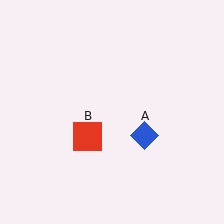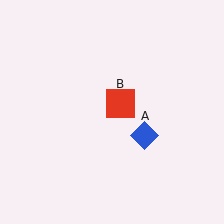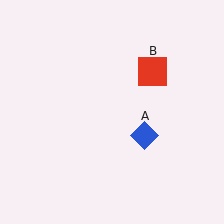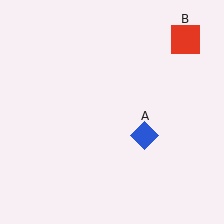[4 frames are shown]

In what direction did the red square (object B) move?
The red square (object B) moved up and to the right.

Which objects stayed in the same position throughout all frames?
Blue diamond (object A) remained stationary.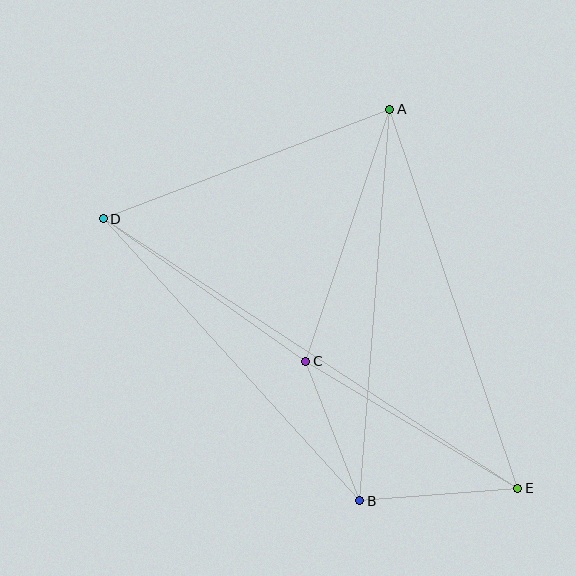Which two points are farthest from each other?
Points D and E are farthest from each other.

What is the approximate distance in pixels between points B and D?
The distance between B and D is approximately 381 pixels.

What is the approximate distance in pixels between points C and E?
The distance between C and E is approximately 247 pixels.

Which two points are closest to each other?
Points B and C are closest to each other.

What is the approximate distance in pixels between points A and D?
The distance between A and D is approximately 307 pixels.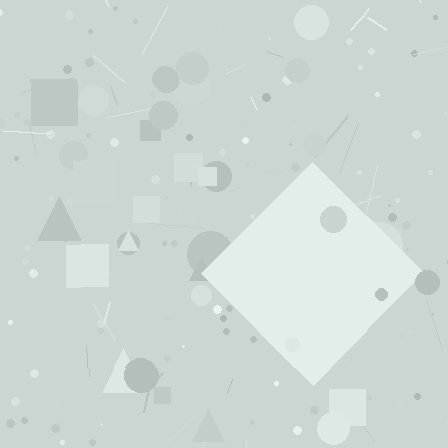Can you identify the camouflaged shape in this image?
The camouflaged shape is a diamond.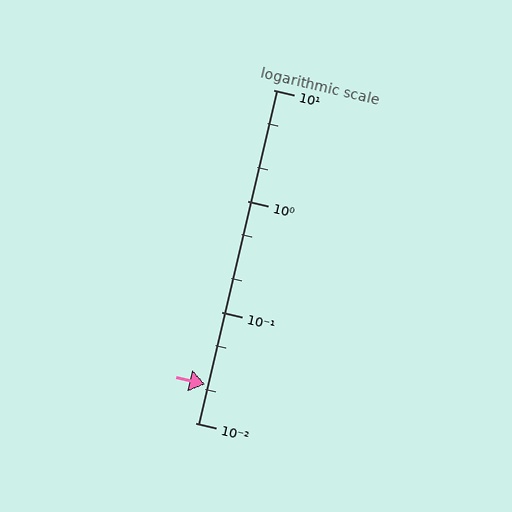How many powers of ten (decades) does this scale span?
The scale spans 3 decades, from 0.01 to 10.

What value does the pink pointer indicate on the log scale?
The pointer indicates approximately 0.022.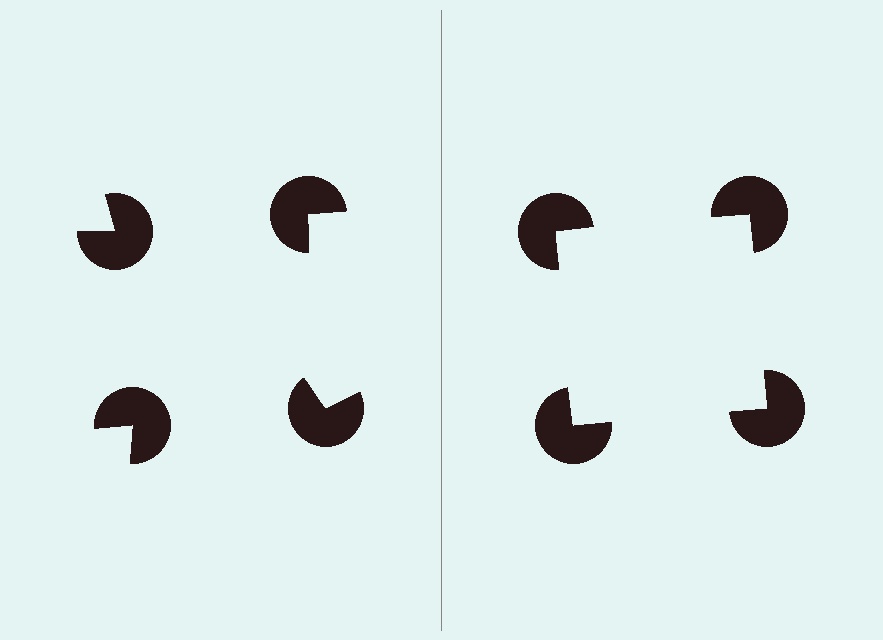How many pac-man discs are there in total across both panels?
8 — 4 on each side.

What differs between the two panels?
The pac-man discs are positioned identically on both sides; only the wedge orientations differ. On the right they align to a square; on the left they are misaligned.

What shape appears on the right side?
An illusory square.